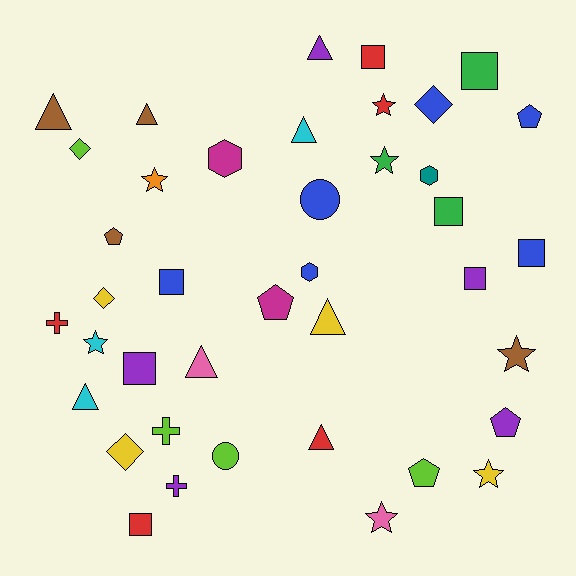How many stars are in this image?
There are 7 stars.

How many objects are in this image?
There are 40 objects.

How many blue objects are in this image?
There are 6 blue objects.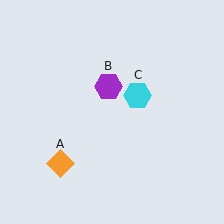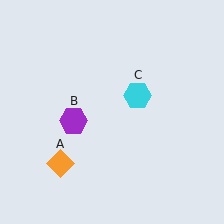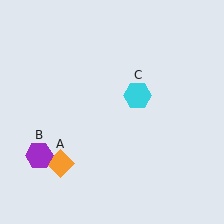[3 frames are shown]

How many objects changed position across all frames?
1 object changed position: purple hexagon (object B).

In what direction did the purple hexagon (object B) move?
The purple hexagon (object B) moved down and to the left.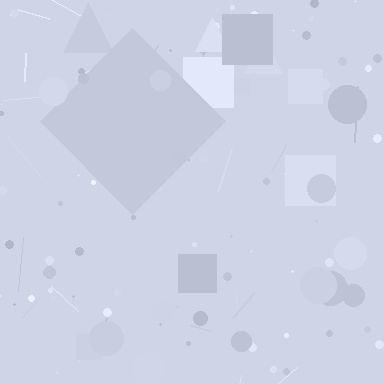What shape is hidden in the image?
A diamond is hidden in the image.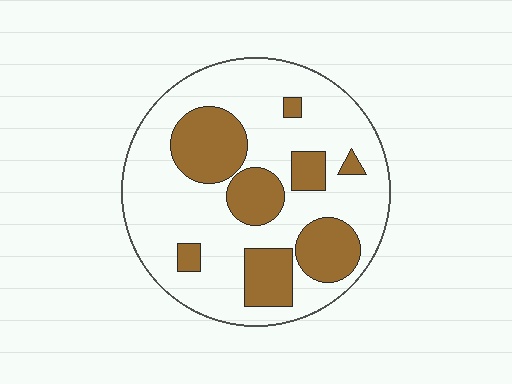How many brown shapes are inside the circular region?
8.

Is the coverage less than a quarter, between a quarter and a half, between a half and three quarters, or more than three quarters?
Between a quarter and a half.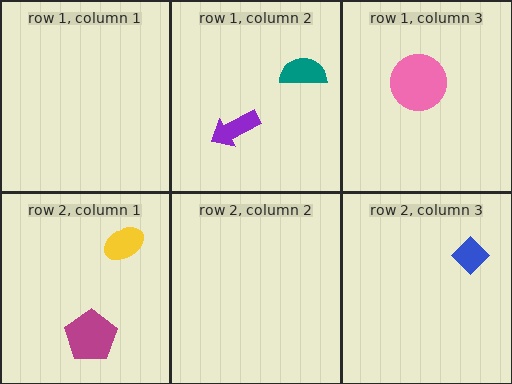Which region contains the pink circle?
The row 1, column 3 region.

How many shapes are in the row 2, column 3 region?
1.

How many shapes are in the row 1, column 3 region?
1.